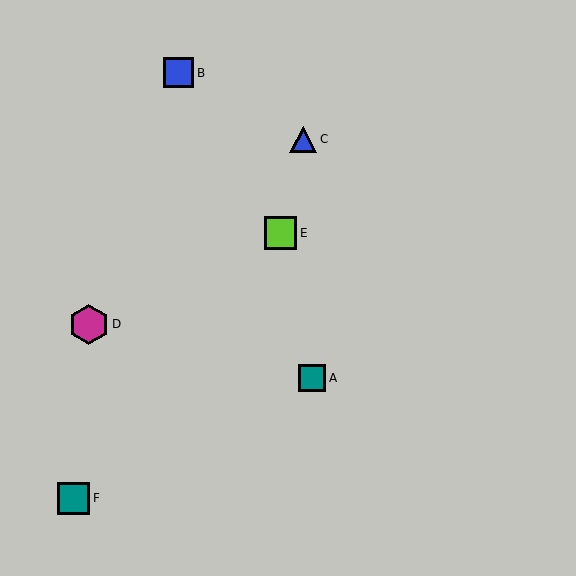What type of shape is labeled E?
Shape E is a lime square.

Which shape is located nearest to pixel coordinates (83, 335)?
The magenta hexagon (labeled D) at (89, 324) is nearest to that location.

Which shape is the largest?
The magenta hexagon (labeled D) is the largest.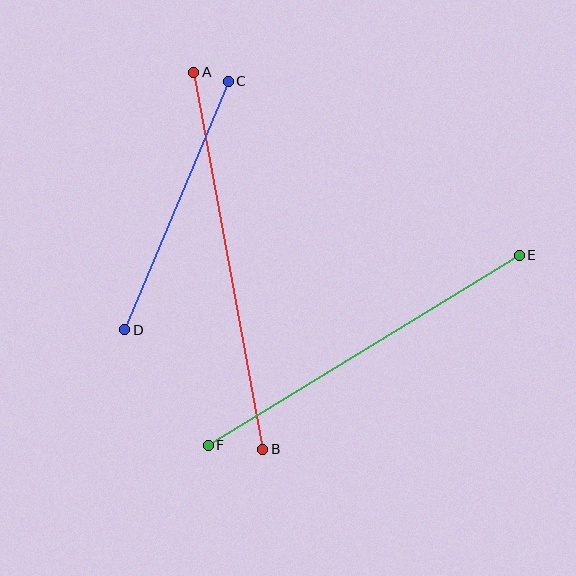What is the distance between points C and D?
The distance is approximately 269 pixels.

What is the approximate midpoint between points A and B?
The midpoint is at approximately (228, 261) pixels.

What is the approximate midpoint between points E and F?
The midpoint is at approximately (364, 350) pixels.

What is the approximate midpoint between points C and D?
The midpoint is at approximately (177, 205) pixels.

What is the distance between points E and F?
The distance is approximately 365 pixels.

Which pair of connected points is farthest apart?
Points A and B are farthest apart.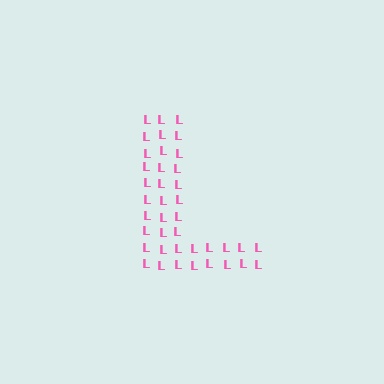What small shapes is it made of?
It is made of small letter L's.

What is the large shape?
The large shape is the letter L.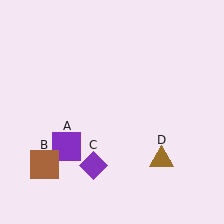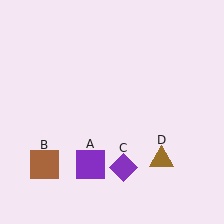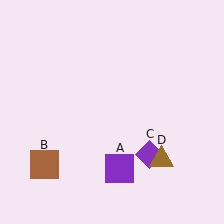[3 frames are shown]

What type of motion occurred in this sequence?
The purple square (object A), purple diamond (object C) rotated counterclockwise around the center of the scene.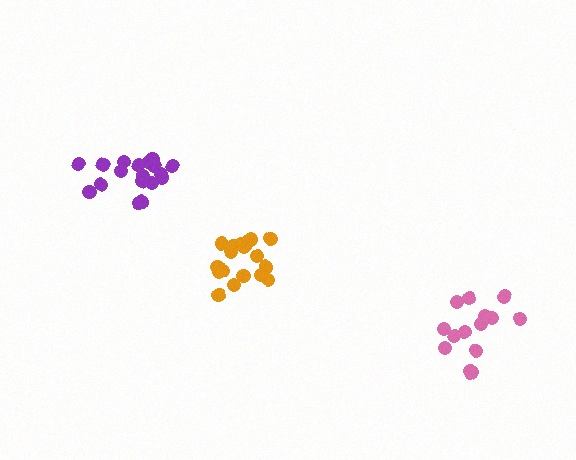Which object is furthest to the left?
The purple cluster is leftmost.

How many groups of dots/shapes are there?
There are 3 groups.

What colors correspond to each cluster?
The clusters are colored: pink, orange, purple.